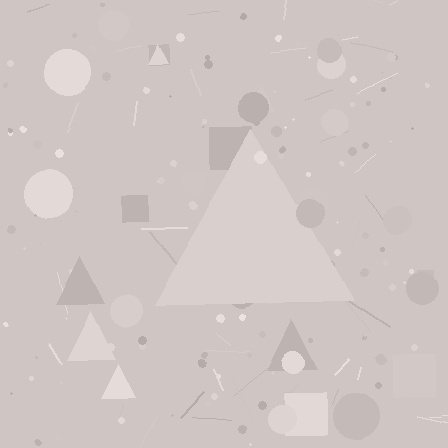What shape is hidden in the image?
A triangle is hidden in the image.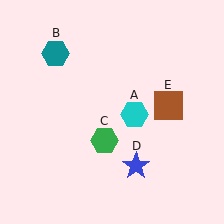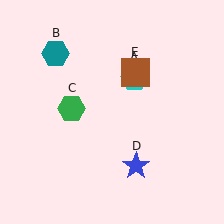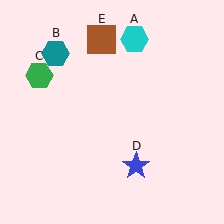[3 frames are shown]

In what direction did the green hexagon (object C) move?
The green hexagon (object C) moved up and to the left.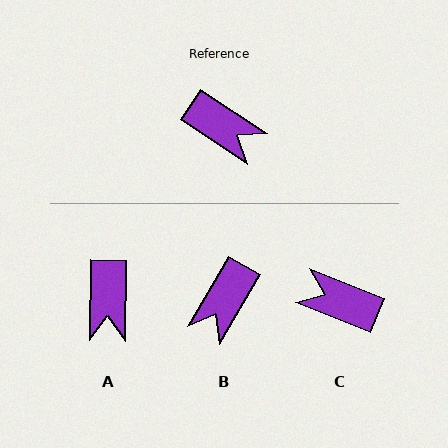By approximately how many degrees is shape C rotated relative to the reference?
Approximately 169 degrees clockwise.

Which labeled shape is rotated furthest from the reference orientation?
C, about 169 degrees away.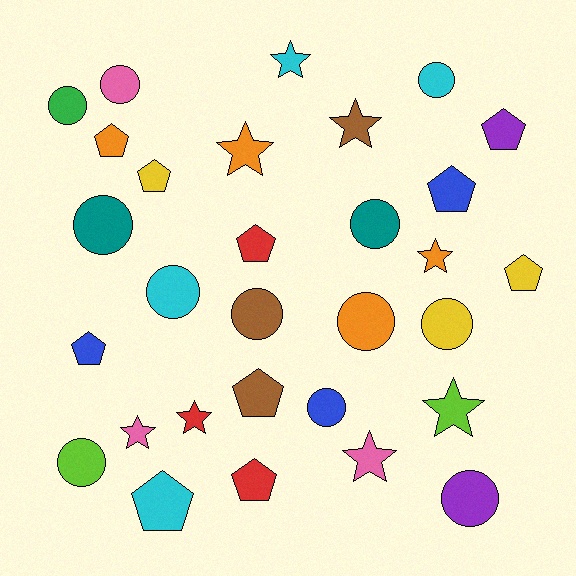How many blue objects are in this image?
There are 3 blue objects.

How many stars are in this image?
There are 8 stars.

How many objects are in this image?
There are 30 objects.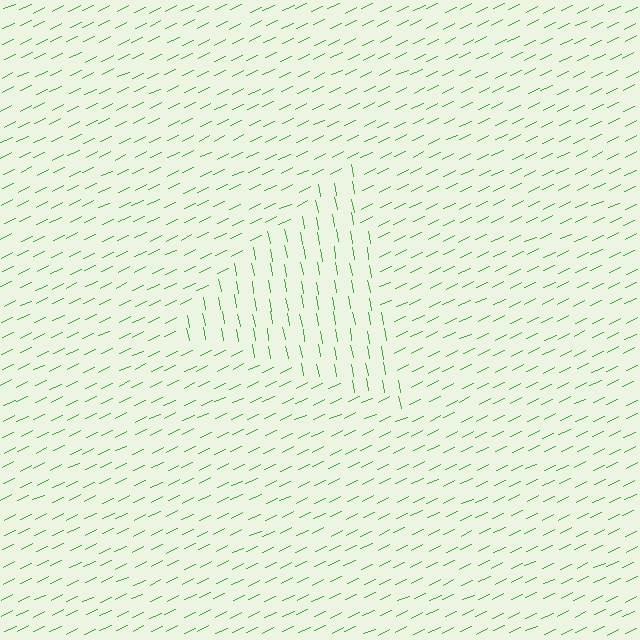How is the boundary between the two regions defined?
The boundary is defined purely by a change in line orientation (approximately 75 degrees difference). All lines are the same color and thickness.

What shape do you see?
I see a triangle.